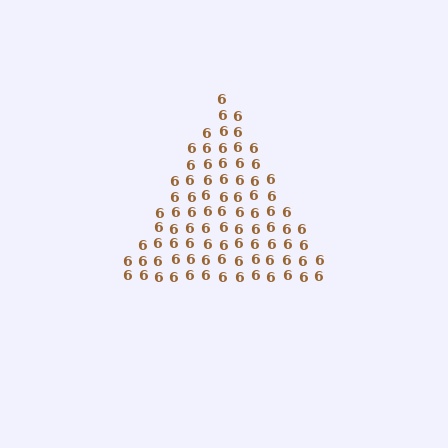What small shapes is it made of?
It is made of small digit 6's.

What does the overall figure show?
The overall figure shows a triangle.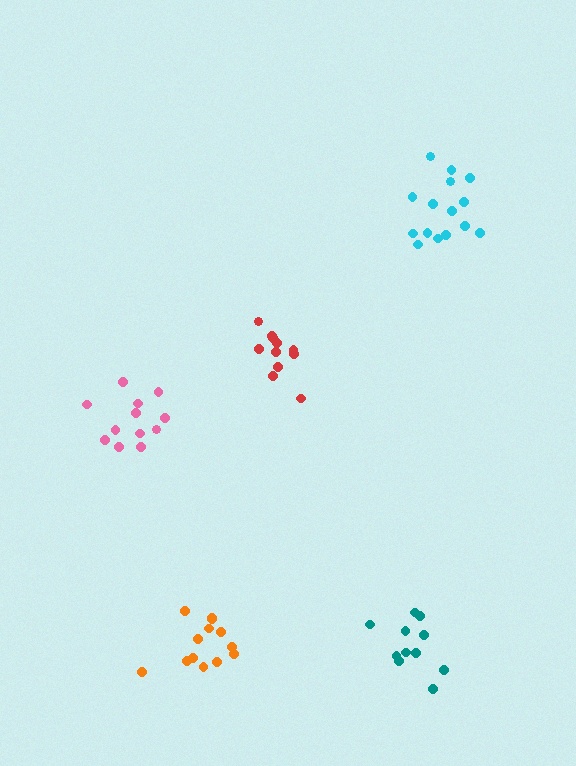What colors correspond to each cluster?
The clusters are colored: red, cyan, teal, pink, orange.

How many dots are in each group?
Group 1: 11 dots, Group 2: 15 dots, Group 3: 12 dots, Group 4: 12 dots, Group 5: 13 dots (63 total).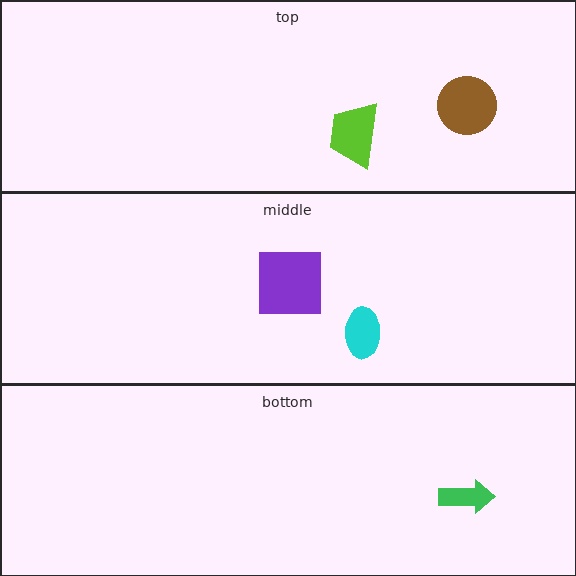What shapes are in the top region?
The brown circle, the lime trapezoid.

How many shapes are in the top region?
2.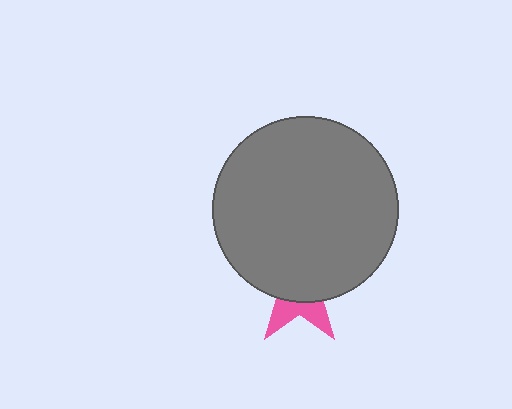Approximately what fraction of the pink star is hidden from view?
Roughly 68% of the pink star is hidden behind the gray circle.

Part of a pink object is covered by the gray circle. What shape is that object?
It is a star.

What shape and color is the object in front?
The object in front is a gray circle.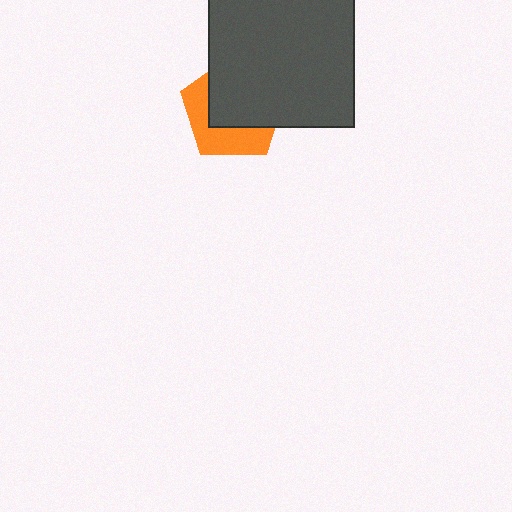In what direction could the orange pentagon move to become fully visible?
The orange pentagon could move toward the lower-left. That would shift it out from behind the dark gray square entirely.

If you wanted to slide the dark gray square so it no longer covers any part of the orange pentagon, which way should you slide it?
Slide it toward the upper-right — that is the most direct way to separate the two shapes.